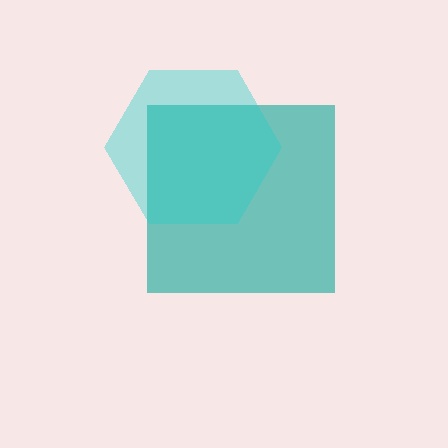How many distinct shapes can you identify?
There are 2 distinct shapes: a teal square, a cyan hexagon.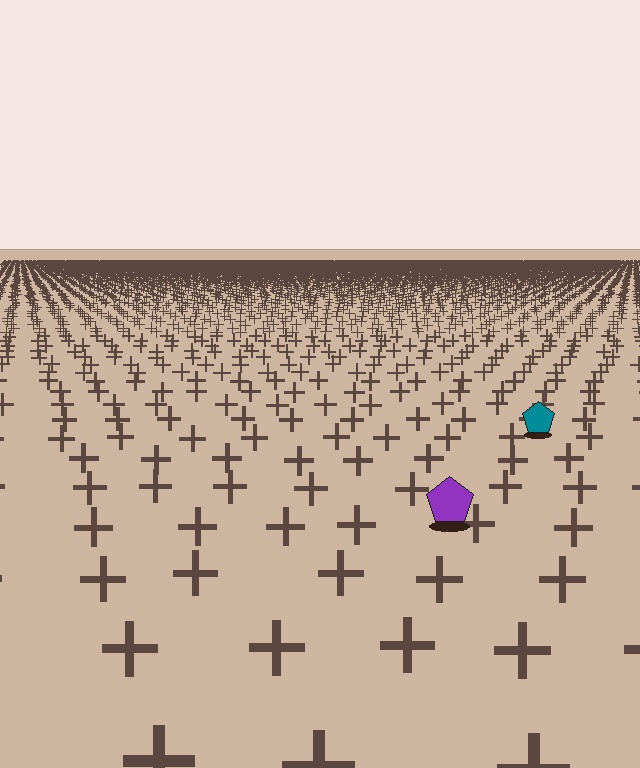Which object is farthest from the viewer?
The teal pentagon is farthest from the viewer. It appears smaller and the ground texture around it is denser.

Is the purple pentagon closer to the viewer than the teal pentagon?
Yes. The purple pentagon is closer — you can tell from the texture gradient: the ground texture is coarser near it.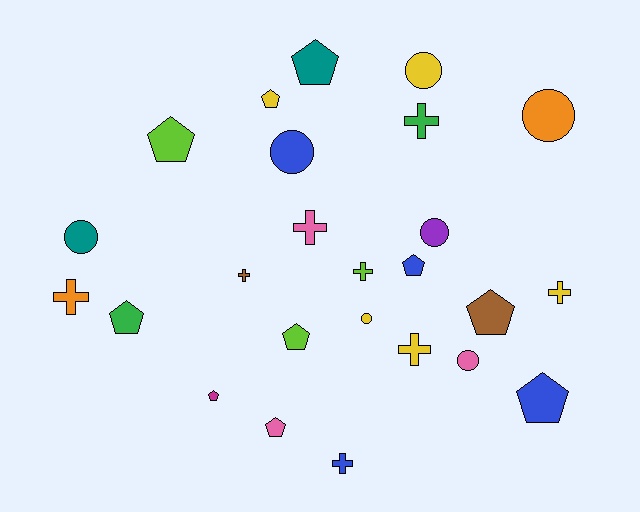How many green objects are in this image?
There are 2 green objects.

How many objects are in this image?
There are 25 objects.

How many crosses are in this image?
There are 8 crosses.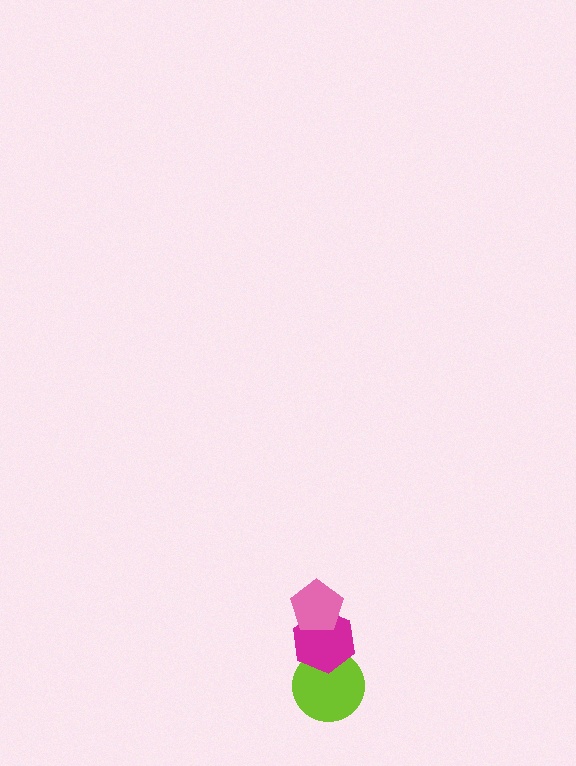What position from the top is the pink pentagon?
The pink pentagon is 1st from the top.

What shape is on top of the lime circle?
The magenta hexagon is on top of the lime circle.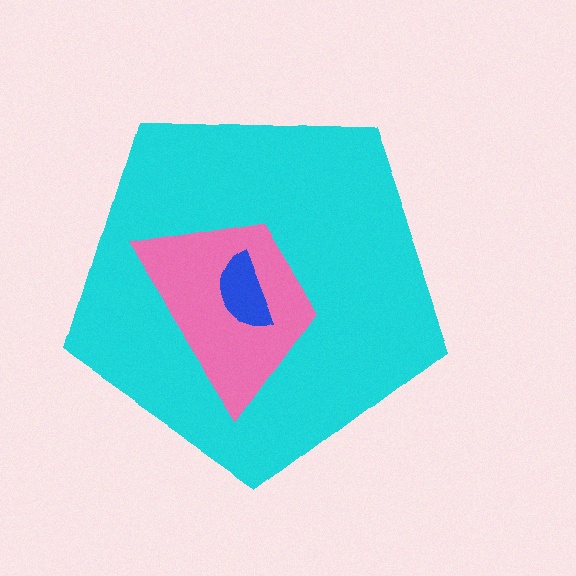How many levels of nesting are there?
3.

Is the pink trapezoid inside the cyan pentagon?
Yes.